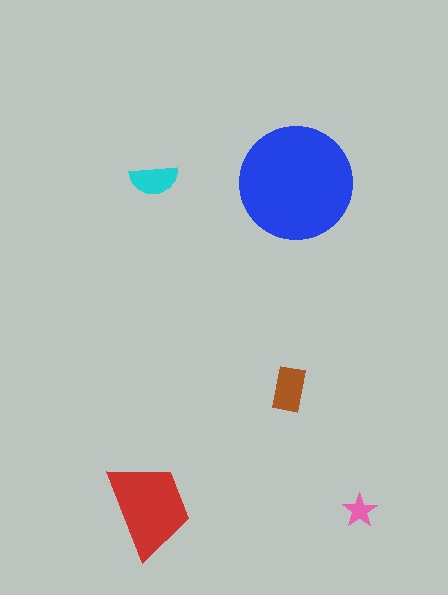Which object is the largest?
The blue circle.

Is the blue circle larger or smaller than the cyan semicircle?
Larger.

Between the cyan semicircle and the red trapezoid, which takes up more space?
The red trapezoid.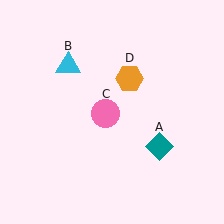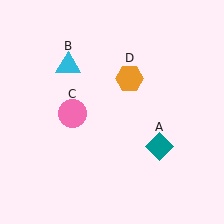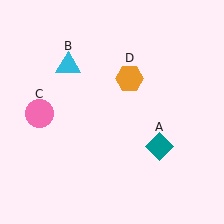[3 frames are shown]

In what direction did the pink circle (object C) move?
The pink circle (object C) moved left.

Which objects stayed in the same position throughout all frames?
Teal diamond (object A) and cyan triangle (object B) and orange hexagon (object D) remained stationary.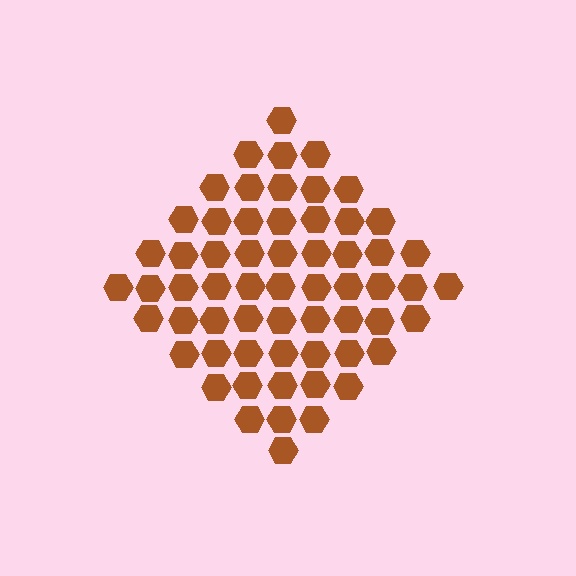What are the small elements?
The small elements are hexagons.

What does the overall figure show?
The overall figure shows a diamond.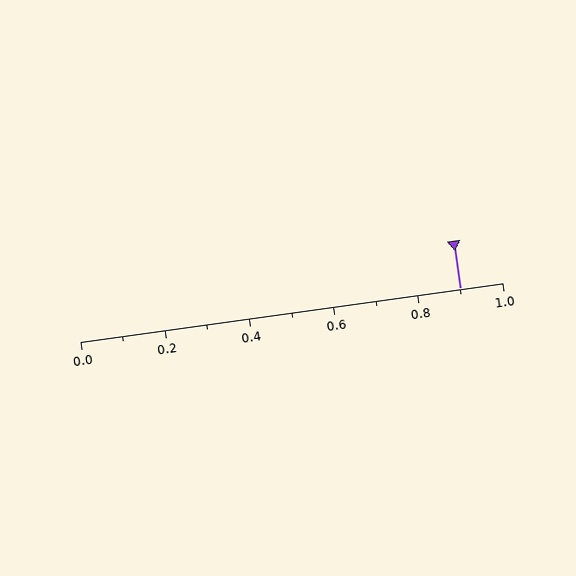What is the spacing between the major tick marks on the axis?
The major ticks are spaced 0.2 apart.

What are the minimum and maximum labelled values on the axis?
The axis runs from 0.0 to 1.0.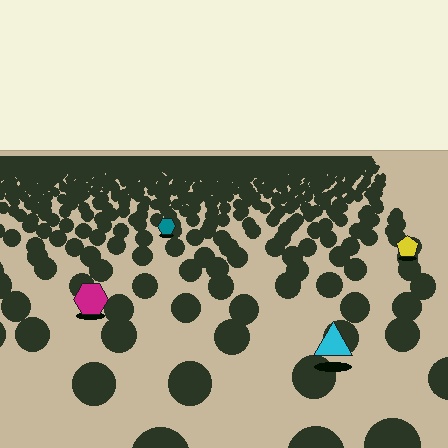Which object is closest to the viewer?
The cyan triangle is closest. The texture marks near it are larger and more spread out.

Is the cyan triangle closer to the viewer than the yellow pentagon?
Yes. The cyan triangle is closer — you can tell from the texture gradient: the ground texture is coarser near it.